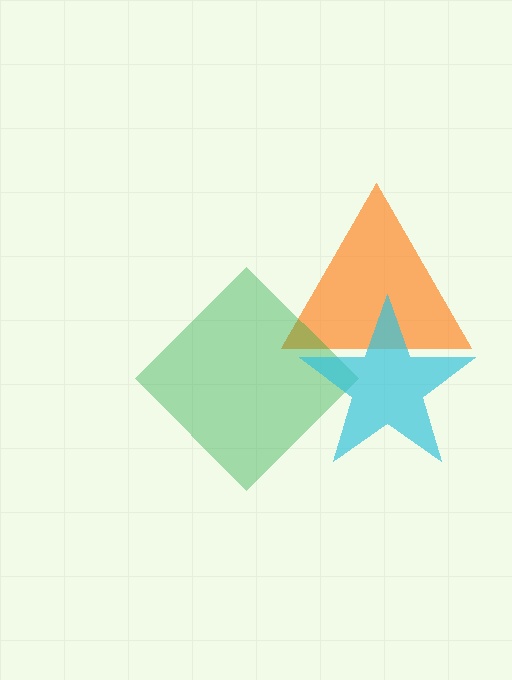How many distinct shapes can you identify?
There are 3 distinct shapes: an orange triangle, a green diamond, a cyan star.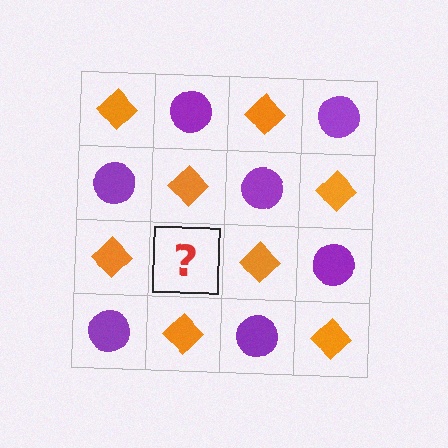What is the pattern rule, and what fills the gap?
The rule is that it alternates orange diamond and purple circle in a checkerboard pattern. The gap should be filled with a purple circle.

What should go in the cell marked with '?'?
The missing cell should contain a purple circle.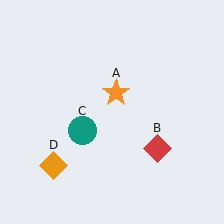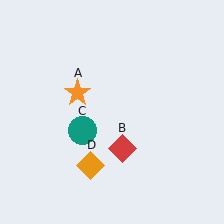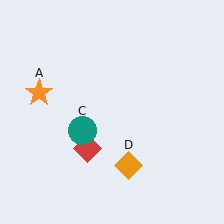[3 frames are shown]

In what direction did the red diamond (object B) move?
The red diamond (object B) moved left.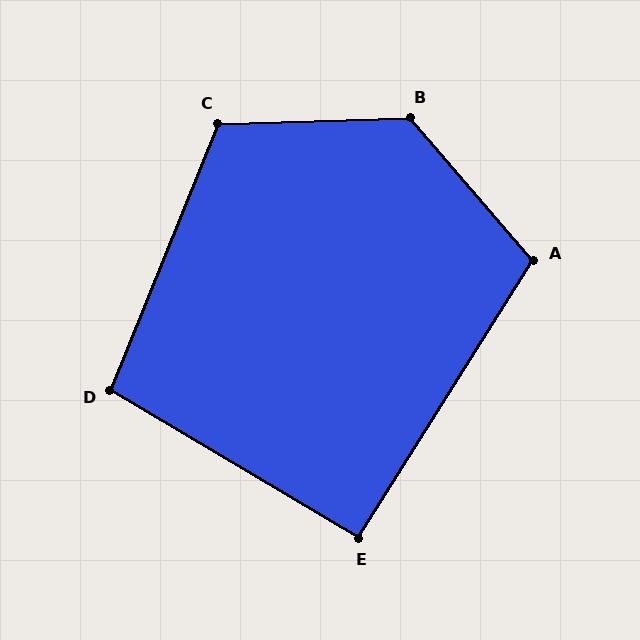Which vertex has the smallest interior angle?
E, at approximately 91 degrees.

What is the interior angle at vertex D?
Approximately 99 degrees (obtuse).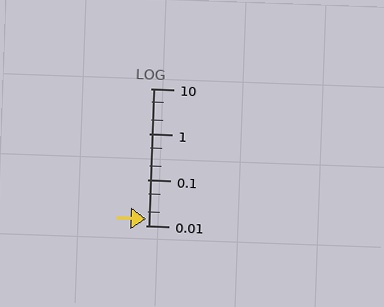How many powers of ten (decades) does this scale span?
The scale spans 3 decades, from 0.01 to 10.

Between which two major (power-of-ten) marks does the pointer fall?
The pointer is between 0.01 and 0.1.